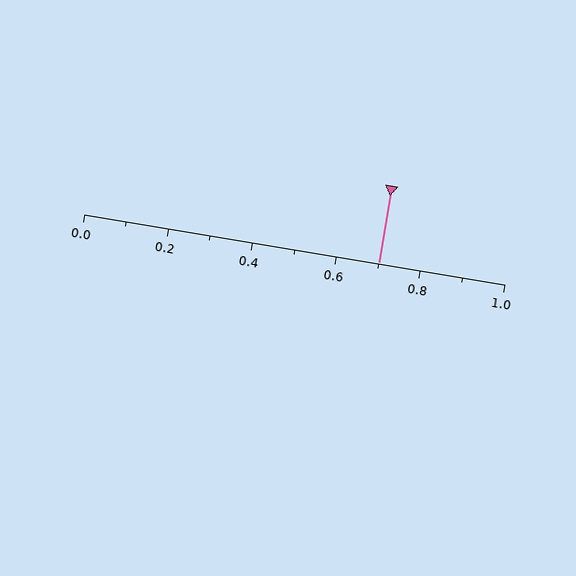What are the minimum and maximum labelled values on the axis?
The axis runs from 0.0 to 1.0.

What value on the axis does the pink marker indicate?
The marker indicates approximately 0.7.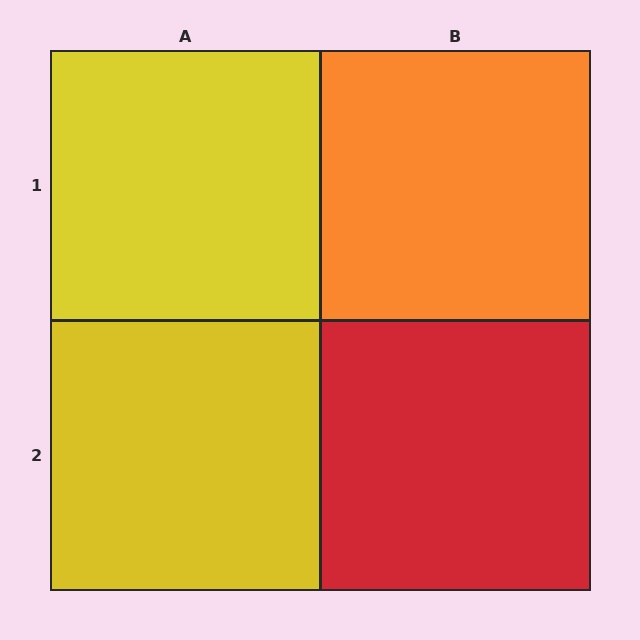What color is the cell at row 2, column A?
Yellow.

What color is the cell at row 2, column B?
Red.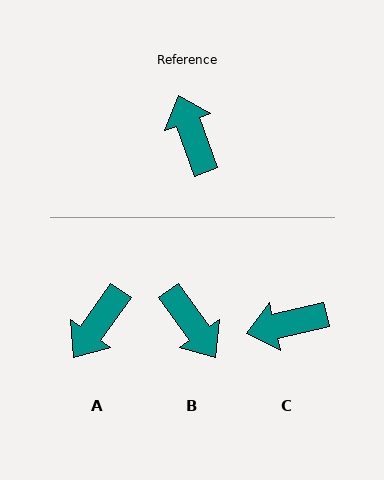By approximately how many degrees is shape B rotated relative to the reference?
Approximately 165 degrees clockwise.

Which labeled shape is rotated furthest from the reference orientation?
B, about 165 degrees away.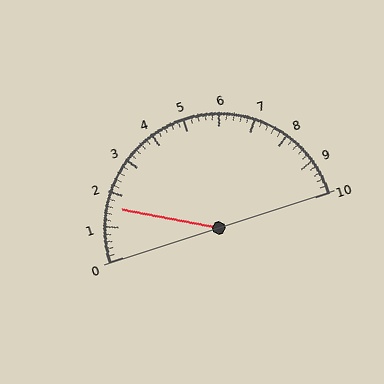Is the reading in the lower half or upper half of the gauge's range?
The reading is in the lower half of the range (0 to 10).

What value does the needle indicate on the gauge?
The needle indicates approximately 1.6.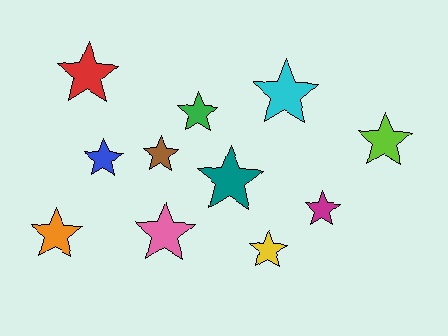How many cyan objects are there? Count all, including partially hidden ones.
There is 1 cyan object.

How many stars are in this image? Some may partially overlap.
There are 11 stars.